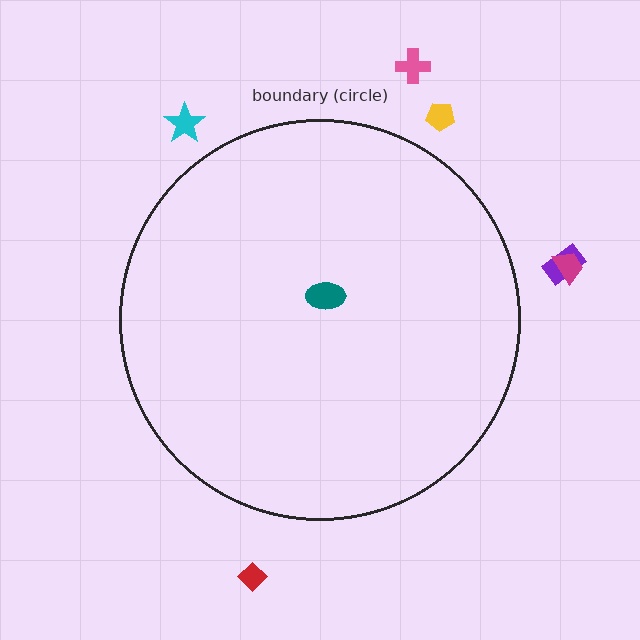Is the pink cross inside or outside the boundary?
Outside.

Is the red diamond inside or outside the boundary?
Outside.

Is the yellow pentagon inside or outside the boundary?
Outside.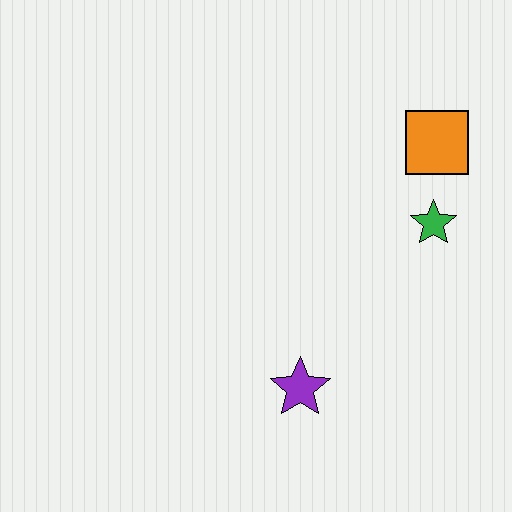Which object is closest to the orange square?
The green star is closest to the orange square.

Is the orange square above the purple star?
Yes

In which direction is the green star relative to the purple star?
The green star is above the purple star.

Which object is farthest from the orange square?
The purple star is farthest from the orange square.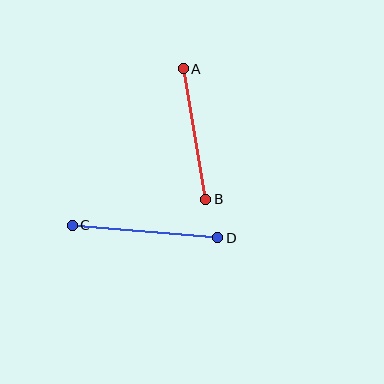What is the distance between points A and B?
The distance is approximately 132 pixels.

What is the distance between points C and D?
The distance is approximately 146 pixels.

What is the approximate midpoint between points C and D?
The midpoint is at approximately (145, 232) pixels.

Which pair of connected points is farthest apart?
Points C and D are farthest apart.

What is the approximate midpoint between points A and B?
The midpoint is at approximately (195, 134) pixels.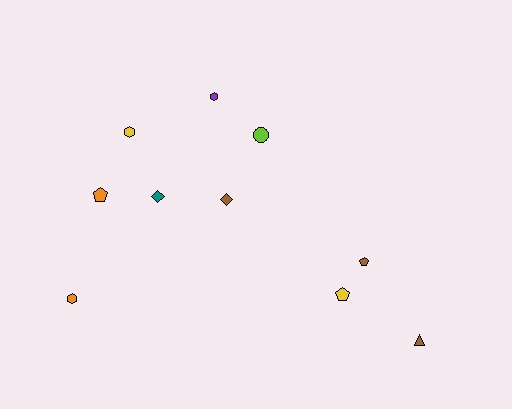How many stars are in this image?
There are no stars.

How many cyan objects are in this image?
There are no cyan objects.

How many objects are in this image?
There are 10 objects.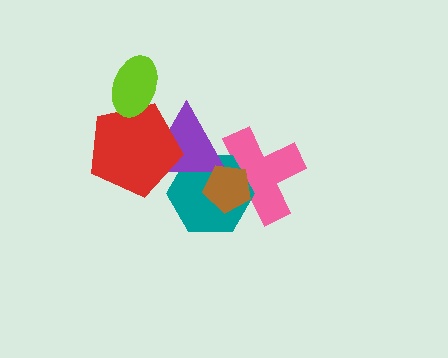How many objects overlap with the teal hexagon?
3 objects overlap with the teal hexagon.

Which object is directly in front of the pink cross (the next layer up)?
The teal hexagon is directly in front of the pink cross.